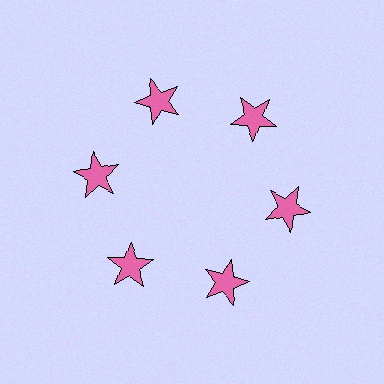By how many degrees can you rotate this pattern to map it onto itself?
The pattern maps onto itself every 60 degrees of rotation.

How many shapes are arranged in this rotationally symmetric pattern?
There are 6 shapes, arranged in 6 groups of 1.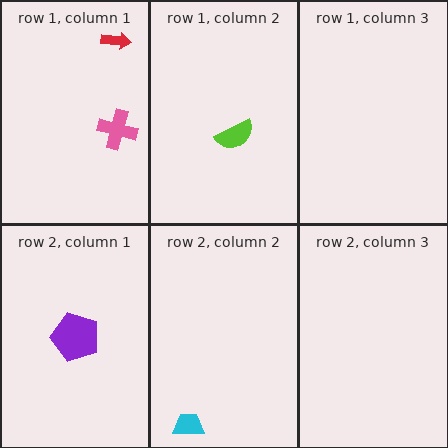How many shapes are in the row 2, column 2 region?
1.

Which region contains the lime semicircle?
The row 1, column 2 region.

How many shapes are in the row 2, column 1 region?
1.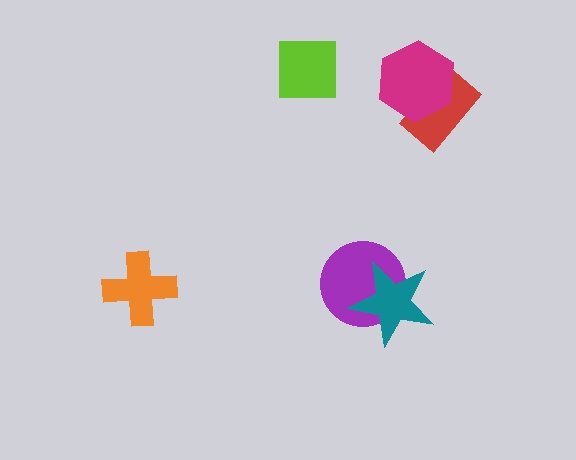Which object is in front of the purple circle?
The teal star is in front of the purple circle.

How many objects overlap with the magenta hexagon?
1 object overlaps with the magenta hexagon.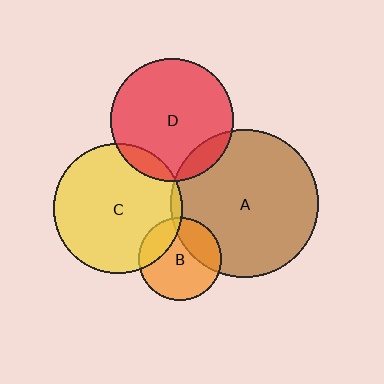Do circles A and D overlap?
Yes.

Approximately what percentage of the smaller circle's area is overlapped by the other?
Approximately 10%.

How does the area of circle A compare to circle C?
Approximately 1.3 times.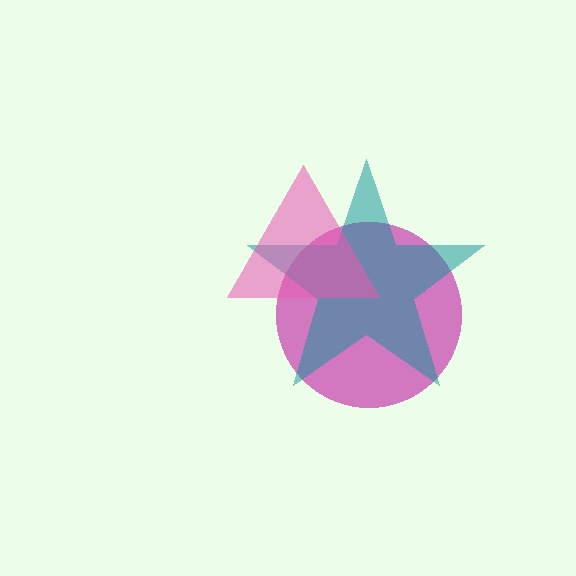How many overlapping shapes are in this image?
There are 3 overlapping shapes in the image.